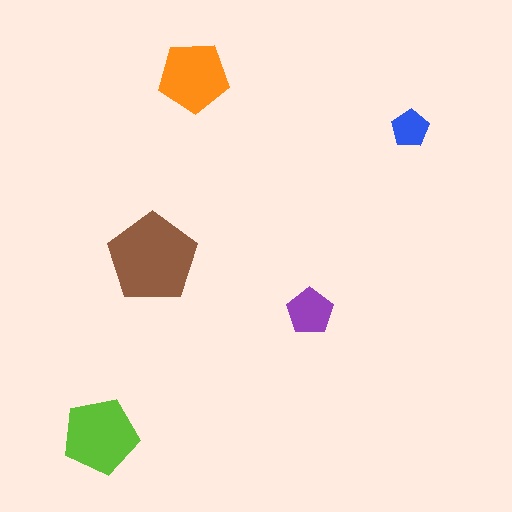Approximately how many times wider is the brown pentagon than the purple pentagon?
About 2 times wider.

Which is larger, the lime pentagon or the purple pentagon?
The lime one.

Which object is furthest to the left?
The lime pentagon is leftmost.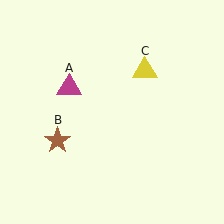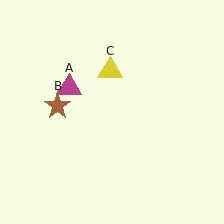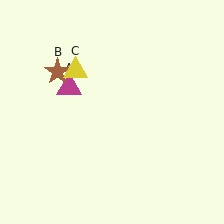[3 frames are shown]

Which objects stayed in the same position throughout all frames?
Magenta triangle (object A) remained stationary.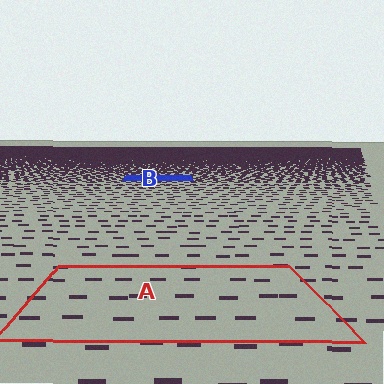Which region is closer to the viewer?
Region A is closer. The texture elements there are larger and more spread out.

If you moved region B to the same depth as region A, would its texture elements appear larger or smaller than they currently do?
They would appear larger. At a closer depth, the same texture elements are projected at a bigger on-screen size.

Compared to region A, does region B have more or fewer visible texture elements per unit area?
Region B has more texture elements per unit area — they are packed more densely because it is farther away.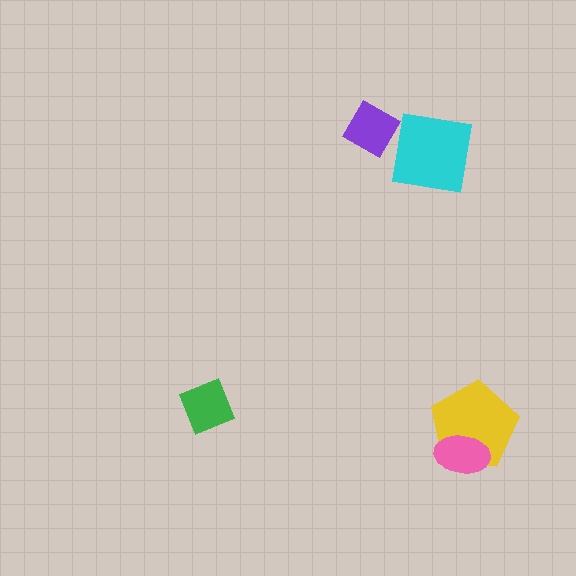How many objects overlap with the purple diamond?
0 objects overlap with the purple diamond.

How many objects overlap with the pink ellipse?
1 object overlaps with the pink ellipse.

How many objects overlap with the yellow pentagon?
1 object overlaps with the yellow pentagon.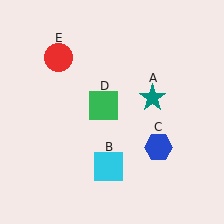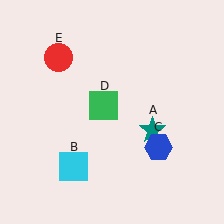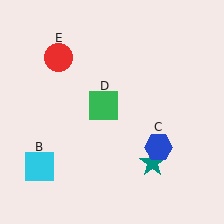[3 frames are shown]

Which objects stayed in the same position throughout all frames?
Blue hexagon (object C) and green square (object D) and red circle (object E) remained stationary.